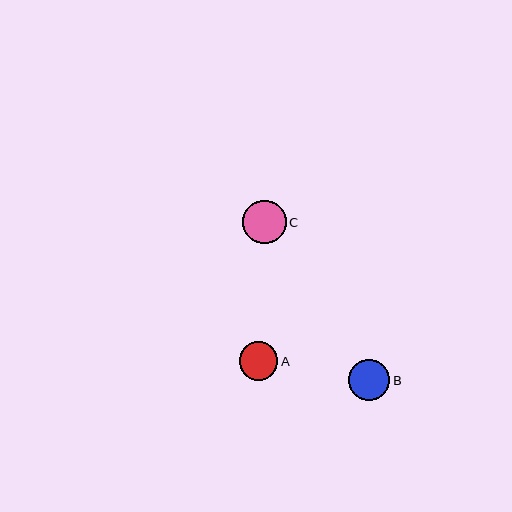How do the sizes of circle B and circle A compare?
Circle B and circle A are approximately the same size.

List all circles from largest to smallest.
From largest to smallest: C, B, A.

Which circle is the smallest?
Circle A is the smallest with a size of approximately 38 pixels.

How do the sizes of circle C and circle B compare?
Circle C and circle B are approximately the same size.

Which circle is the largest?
Circle C is the largest with a size of approximately 44 pixels.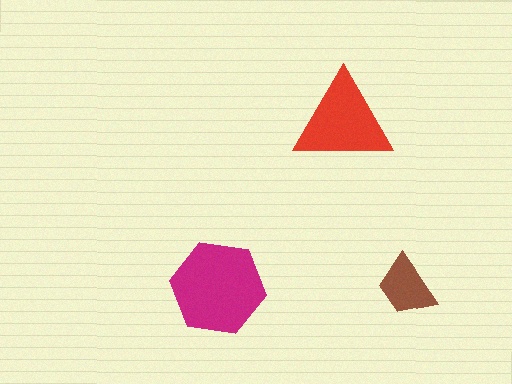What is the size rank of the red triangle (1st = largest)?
2nd.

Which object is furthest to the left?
The magenta hexagon is leftmost.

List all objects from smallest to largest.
The brown trapezoid, the red triangle, the magenta hexagon.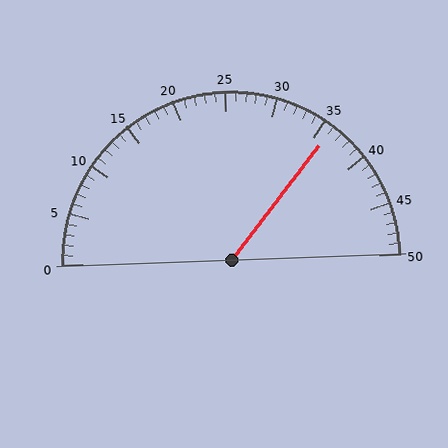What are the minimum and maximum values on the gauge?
The gauge ranges from 0 to 50.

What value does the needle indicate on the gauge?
The needle indicates approximately 36.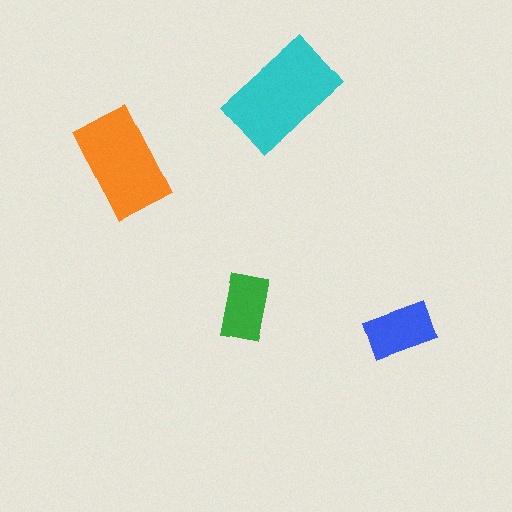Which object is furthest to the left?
The orange rectangle is leftmost.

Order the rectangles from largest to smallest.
the cyan one, the orange one, the blue one, the green one.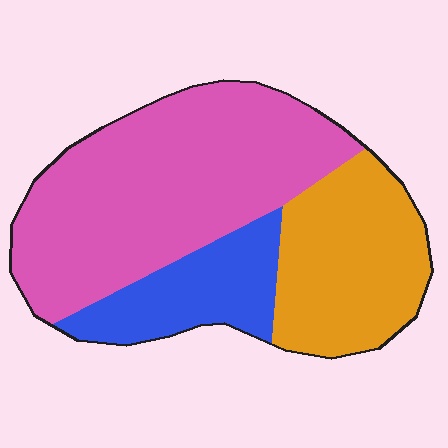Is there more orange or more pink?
Pink.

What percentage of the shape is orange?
Orange covers about 30% of the shape.